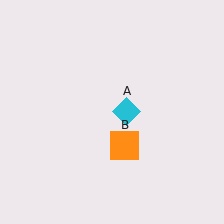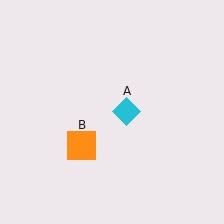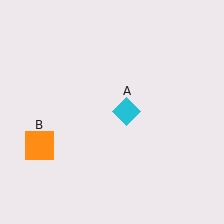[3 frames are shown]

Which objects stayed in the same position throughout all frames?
Cyan diamond (object A) remained stationary.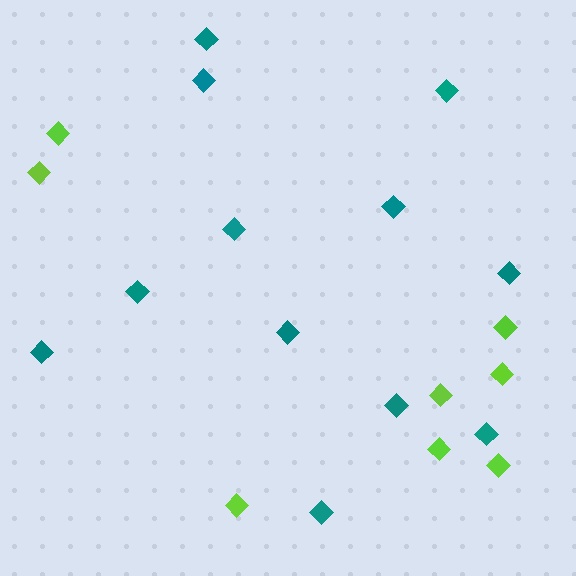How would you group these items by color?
There are 2 groups: one group of teal diamonds (12) and one group of lime diamonds (8).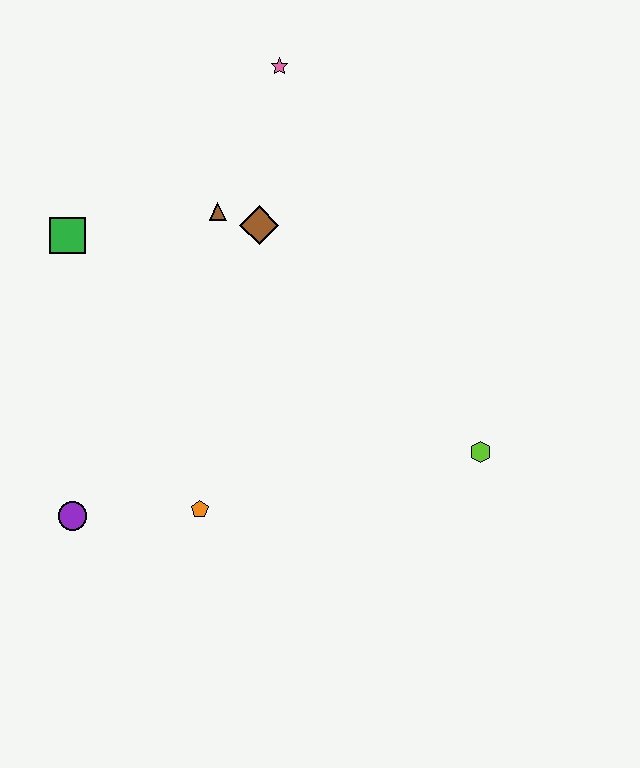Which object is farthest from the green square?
The lime hexagon is farthest from the green square.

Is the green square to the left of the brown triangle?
Yes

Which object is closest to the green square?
The brown triangle is closest to the green square.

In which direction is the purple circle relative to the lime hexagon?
The purple circle is to the left of the lime hexagon.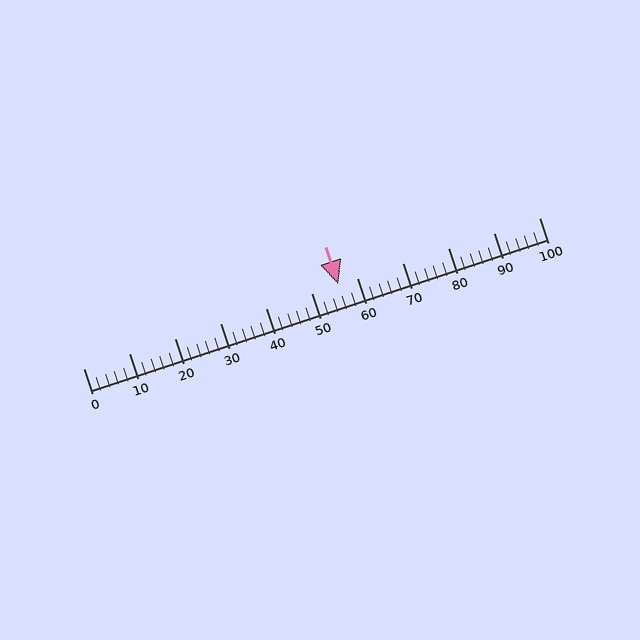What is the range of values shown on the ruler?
The ruler shows values from 0 to 100.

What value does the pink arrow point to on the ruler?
The pink arrow points to approximately 56.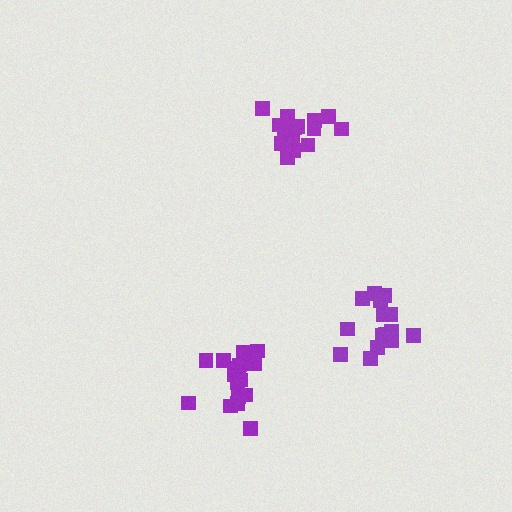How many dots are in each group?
Group 1: 17 dots, Group 2: 15 dots, Group 3: 17 dots (49 total).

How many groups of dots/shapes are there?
There are 3 groups.